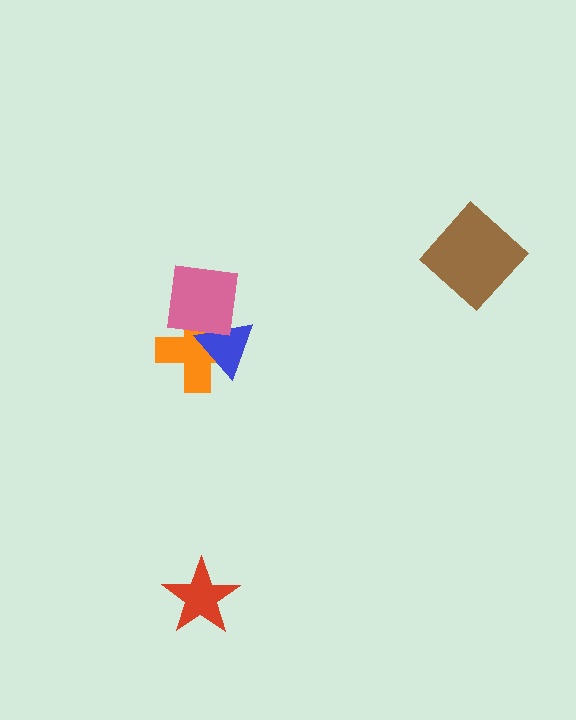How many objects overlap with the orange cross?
2 objects overlap with the orange cross.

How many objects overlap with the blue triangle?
2 objects overlap with the blue triangle.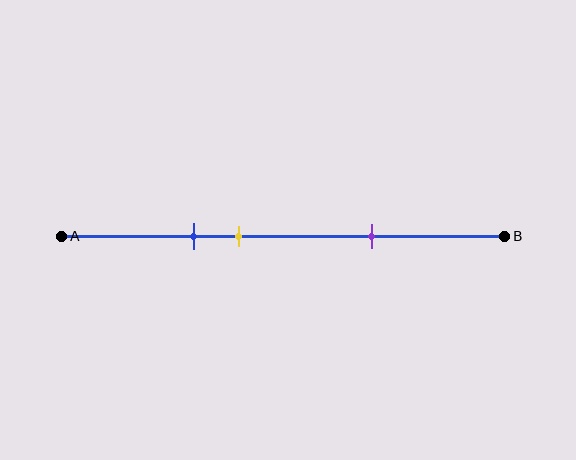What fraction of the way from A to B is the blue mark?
The blue mark is approximately 30% (0.3) of the way from A to B.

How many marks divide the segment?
There are 3 marks dividing the segment.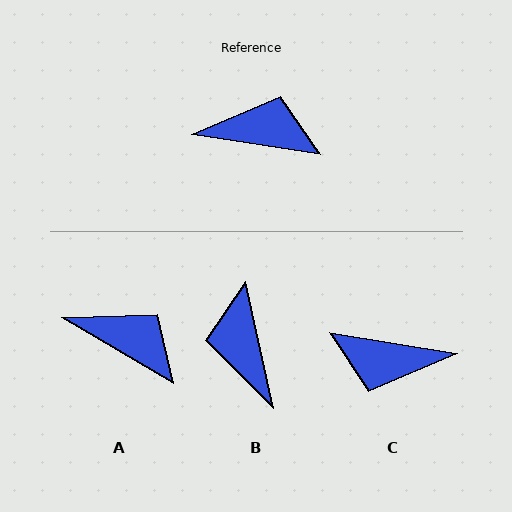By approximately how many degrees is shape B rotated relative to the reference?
Approximately 112 degrees counter-clockwise.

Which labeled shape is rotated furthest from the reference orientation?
C, about 180 degrees away.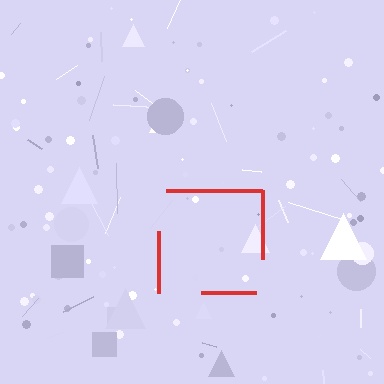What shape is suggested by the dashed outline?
The dashed outline suggests a square.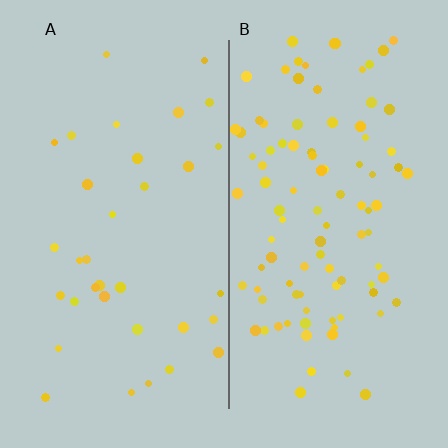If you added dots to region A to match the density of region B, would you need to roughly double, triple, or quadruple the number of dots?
Approximately triple.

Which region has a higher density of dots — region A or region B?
B (the right).